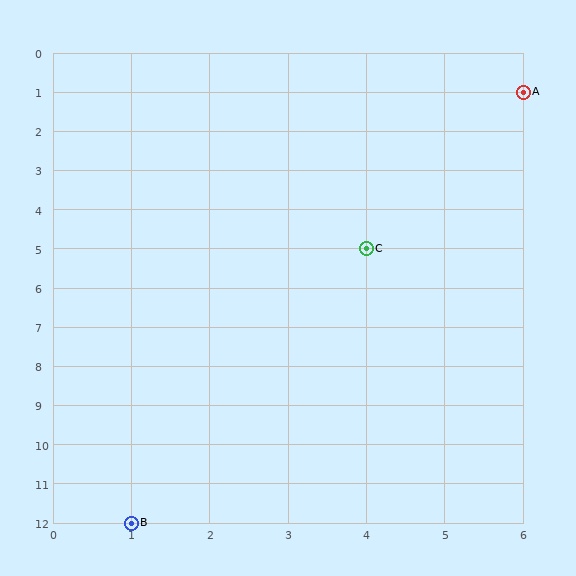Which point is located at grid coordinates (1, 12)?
Point B is at (1, 12).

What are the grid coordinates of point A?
Point A is at grid coordinates (6, 1).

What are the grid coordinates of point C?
Point C is at grid coordinates (4, 5).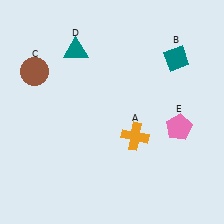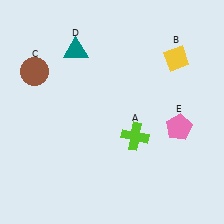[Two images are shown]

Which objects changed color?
A changed from orange to lime. B changed from teal to yellow.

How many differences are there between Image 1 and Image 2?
There are 2 differences between the two images.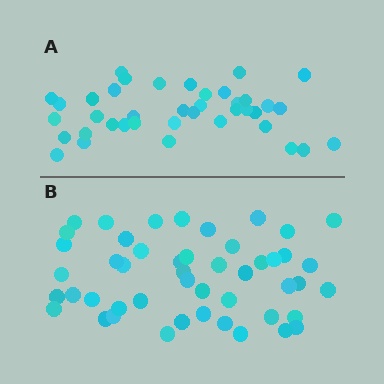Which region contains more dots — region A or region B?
Region B (the bottom region) has more dots.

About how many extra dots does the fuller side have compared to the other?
Region B has roughly 8 or so more dots than region A.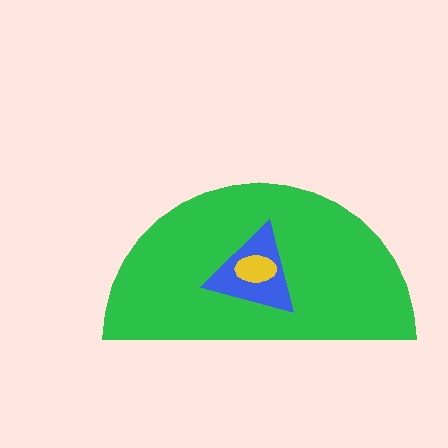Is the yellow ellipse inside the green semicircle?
Yes.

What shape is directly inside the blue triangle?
The yellow ellipse.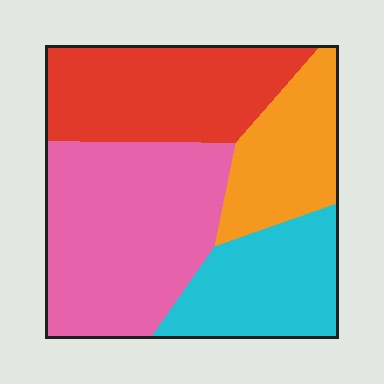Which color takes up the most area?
Pink, at roughly 35%.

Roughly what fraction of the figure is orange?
Orange covers 17% of the figure.